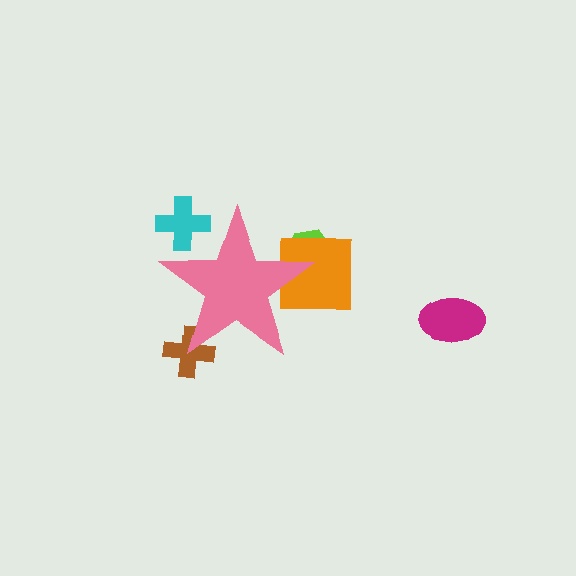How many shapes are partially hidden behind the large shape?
5 shapes are partially hidden.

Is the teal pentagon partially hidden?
Yes, the teal pentagon is partially hidden behind the pink star.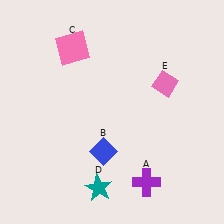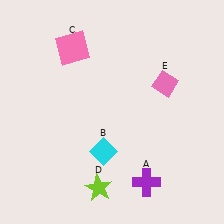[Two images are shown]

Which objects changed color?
B changed from blue to cyan. D changed from teal to lime.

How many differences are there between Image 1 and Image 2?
There are 2 differences between the two images.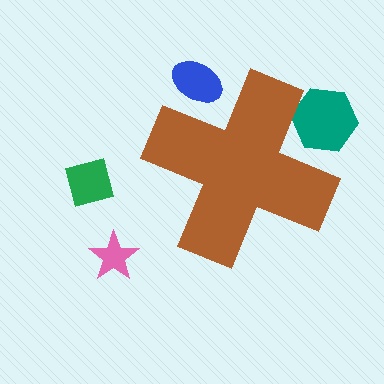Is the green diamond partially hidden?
No, the green diamond is fully visible.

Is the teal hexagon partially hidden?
Yes, the teal hexagon is partially hidden behind the brown cross.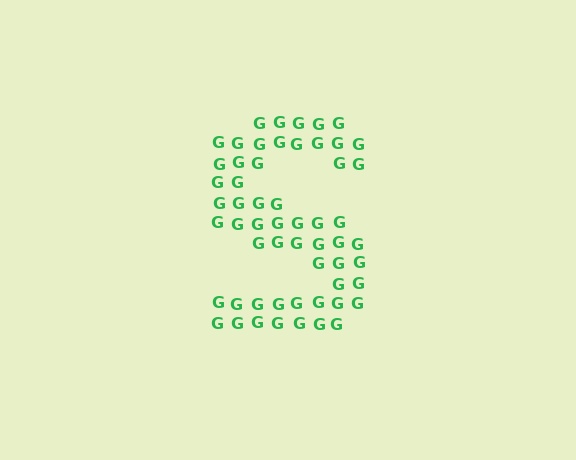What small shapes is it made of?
It is made of small letter G's.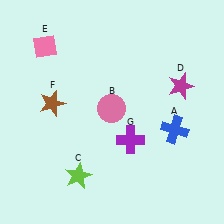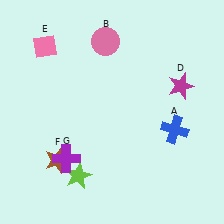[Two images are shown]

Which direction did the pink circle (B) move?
The pink circle (B) moved up.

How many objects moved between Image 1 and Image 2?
3 objects moved between the two images.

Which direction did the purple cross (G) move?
The purple cross (G) moved left.